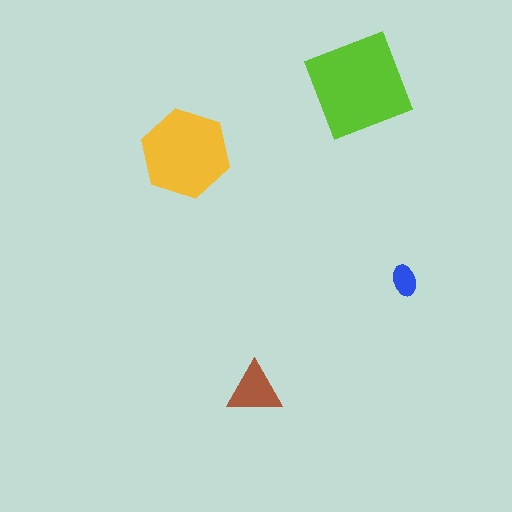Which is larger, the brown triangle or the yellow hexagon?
The yellow hexagon.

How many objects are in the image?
There are 4 objects in the image.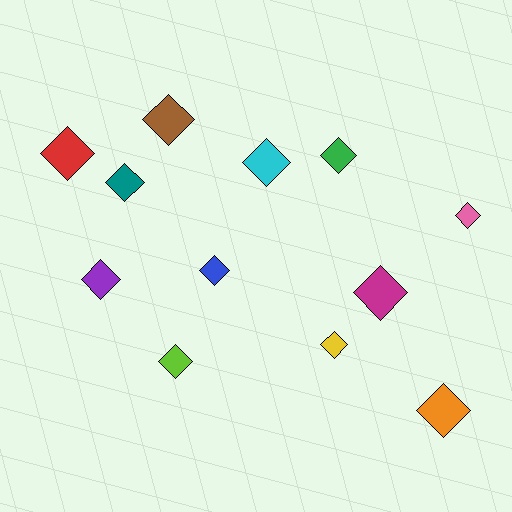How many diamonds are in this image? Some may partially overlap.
There are 12 diamonds.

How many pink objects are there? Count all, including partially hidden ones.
There is 1 pink object.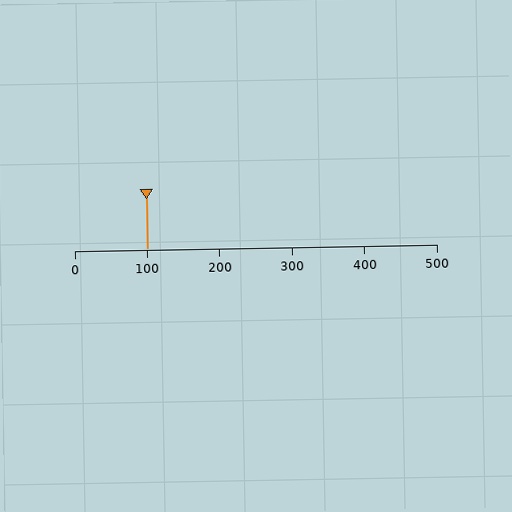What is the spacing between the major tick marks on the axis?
The major ticks are spaced 100 apart.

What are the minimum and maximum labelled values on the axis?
The axis runs from 0 to 500.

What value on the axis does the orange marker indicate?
The marker indicates approximately 100.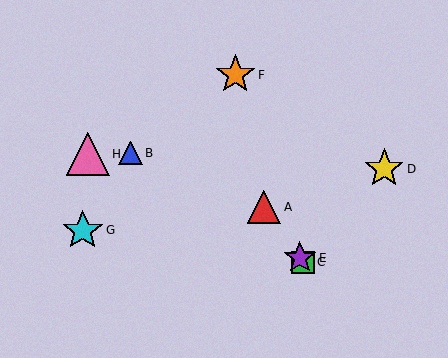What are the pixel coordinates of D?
Object D is at (384, 169).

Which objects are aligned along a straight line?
Objects A, C, E are aligned along a straight line.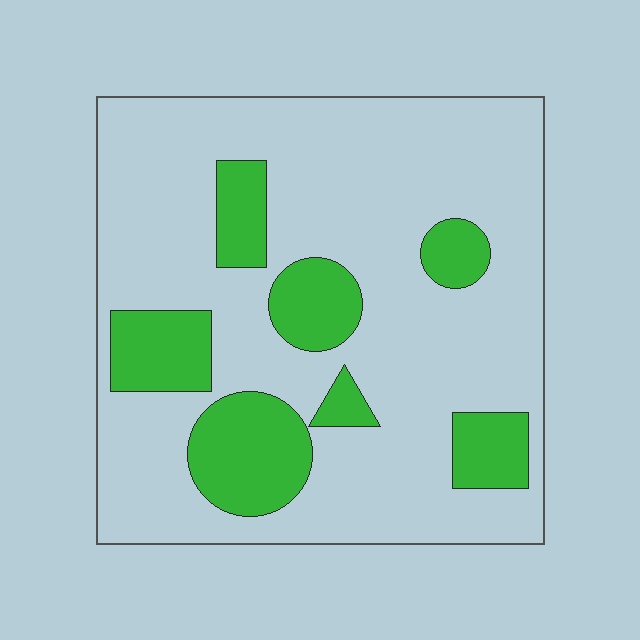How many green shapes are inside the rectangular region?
7.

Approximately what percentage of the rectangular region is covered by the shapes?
Approximately 25%.